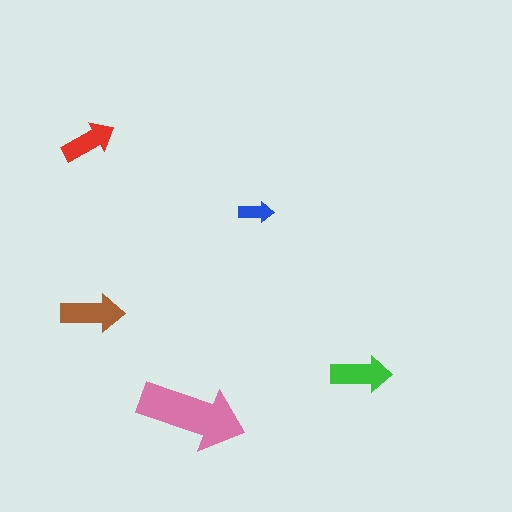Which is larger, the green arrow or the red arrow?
The green one.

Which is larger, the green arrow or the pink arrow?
The pink one.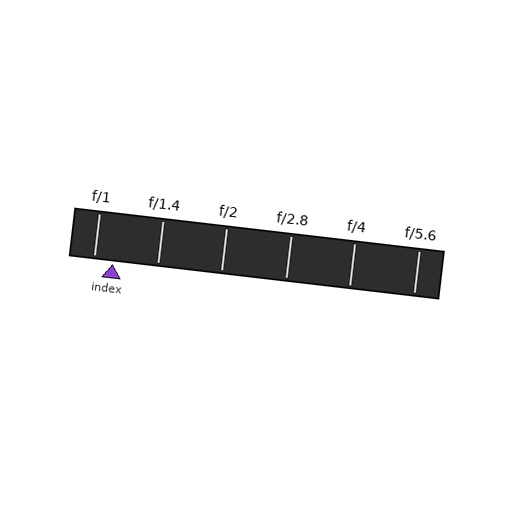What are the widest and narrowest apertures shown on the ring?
The widest aperture shown is f/1 and the narrowest is f/5.6.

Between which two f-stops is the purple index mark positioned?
The index mark is between f/1 and f/1.4.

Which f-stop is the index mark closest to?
The index mark is closest to f/1.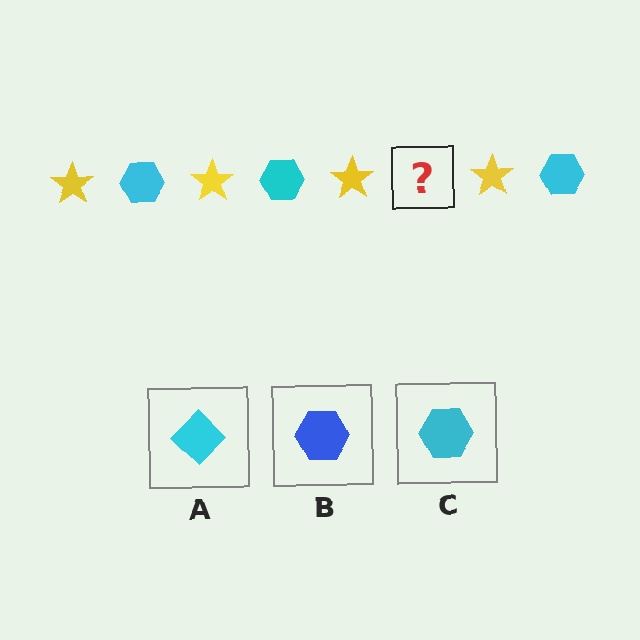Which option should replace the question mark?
Option C.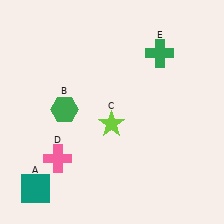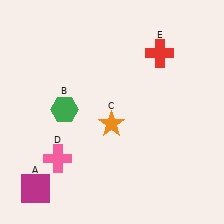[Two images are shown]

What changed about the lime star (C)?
In Image 1, C is lime. In Image 2, it changed to orange.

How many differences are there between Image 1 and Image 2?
There are 3 differences between the two images.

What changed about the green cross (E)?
In Image 1, E is green. In Image 2, it changed to red.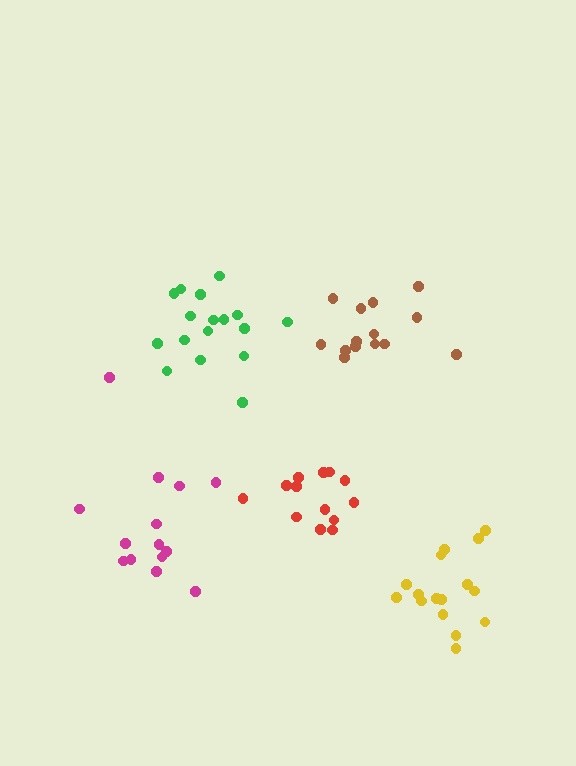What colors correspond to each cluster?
The clusters are colored: yellow, brown, magenta, red, green.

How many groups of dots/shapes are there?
There are 5 groups.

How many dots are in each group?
Group 1: 16 dots, Group 2: 14 dots, Group 3: 14 dots, Group 4: 13 dots, Group 5: 17 dots (74 total).